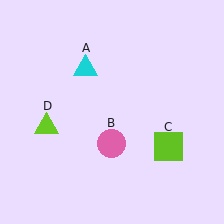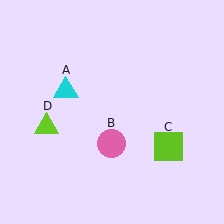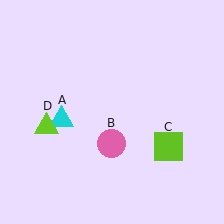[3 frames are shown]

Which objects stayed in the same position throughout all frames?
Pink circle (object B) and lime square (object C) and lime triangle (object D) remained stationary.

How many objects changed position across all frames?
1 object changed position: cyan triangle (object A).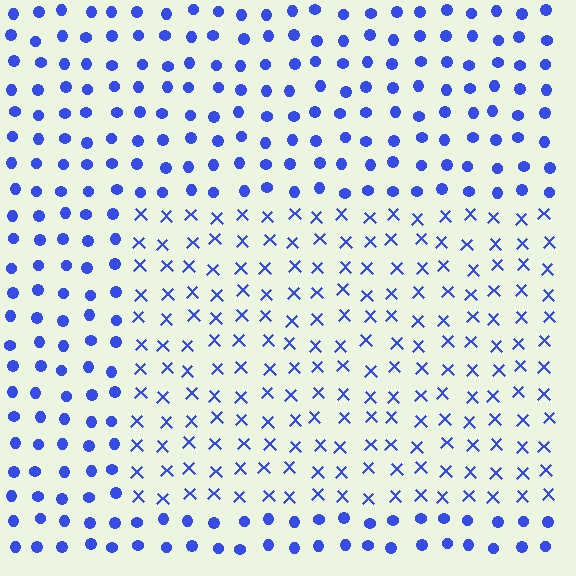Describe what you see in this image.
The image is filled with small blue elements arranged in a uniform grid. A rectangle-shaped region contains X marks, while the surrounding area contains circles. The boundary is defined purely by the change in element shape.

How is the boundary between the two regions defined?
The boundary is defined by a change in element shape: X marks inside vs. circles outside. All elements share the same color and spacing.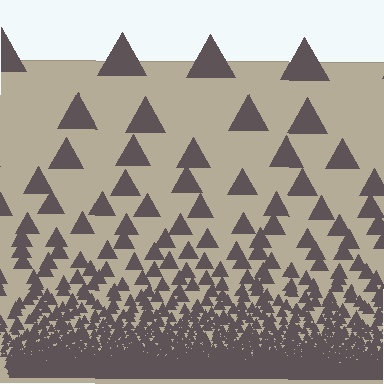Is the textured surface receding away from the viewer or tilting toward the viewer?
The surface appears to tilt toward the viewer. Texture elements get larger and sparser toward the top.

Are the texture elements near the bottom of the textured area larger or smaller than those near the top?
Smaller. The gradient is inverted — elements near the bottom are smaller and denser.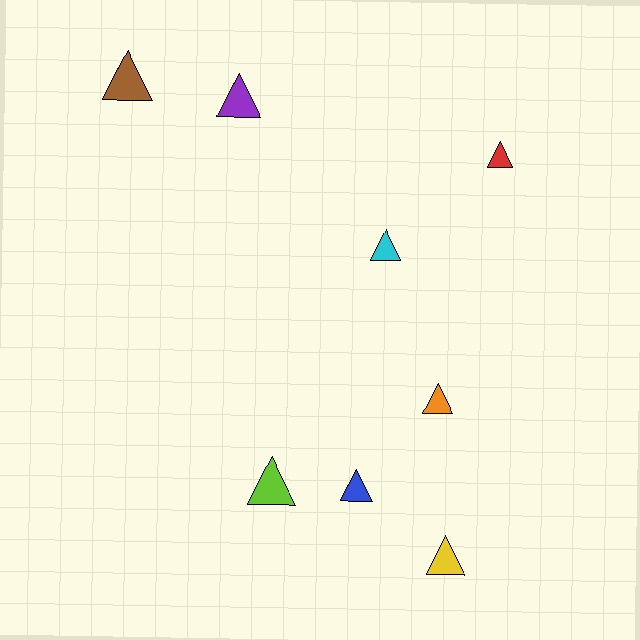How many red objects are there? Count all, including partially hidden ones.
There is 1 red object.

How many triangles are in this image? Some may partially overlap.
There are 8 triangles.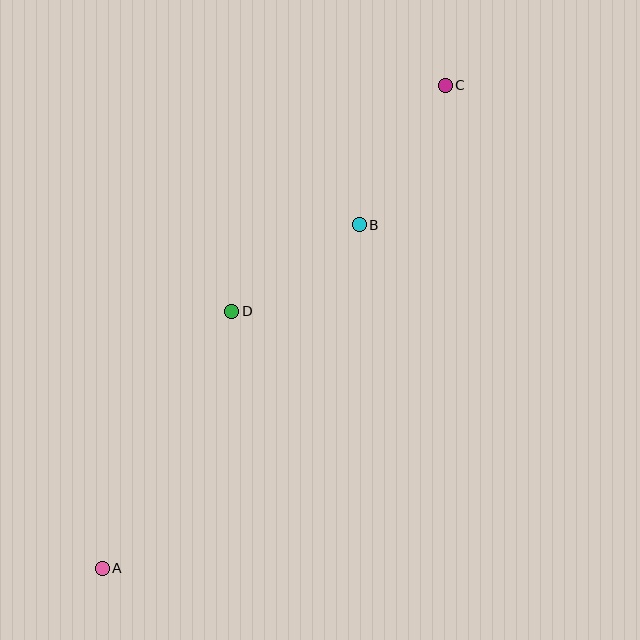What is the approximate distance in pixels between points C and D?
The distance between C and D is approximately 311 pixels.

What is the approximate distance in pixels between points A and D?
The distance between A and D is approximately 288 pixels.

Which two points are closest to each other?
Points B and D are closest to each other.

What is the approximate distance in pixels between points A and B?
The distance between A and B is approximately 429 pixels.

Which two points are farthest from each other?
Points A and C are farthest from each other.